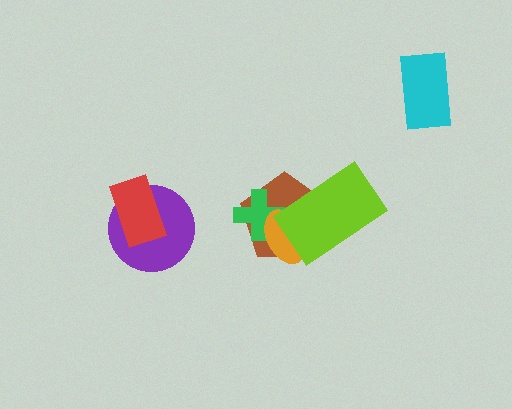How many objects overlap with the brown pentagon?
3 objects overlap with the brown pentagon.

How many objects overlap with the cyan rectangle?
0 objects overlap with the cyan rectangle.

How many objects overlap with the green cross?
2 objects overlap with the green cross.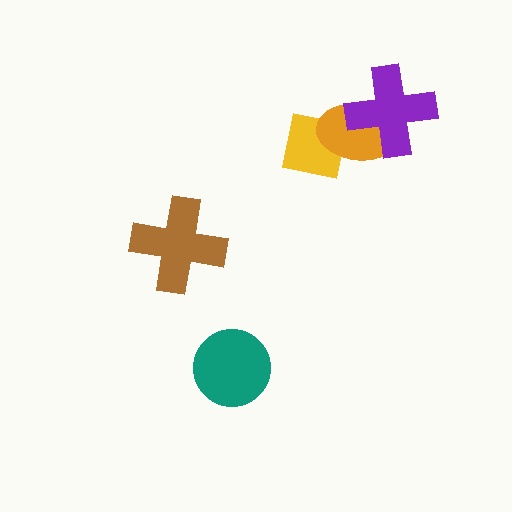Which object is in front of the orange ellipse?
The purple cross is in front of the orange ellipse.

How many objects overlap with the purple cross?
1 object overlaps with the purple cross.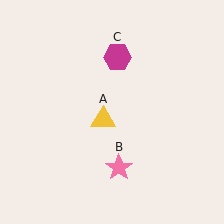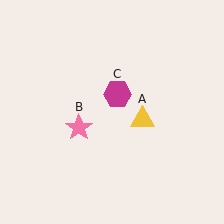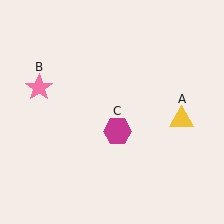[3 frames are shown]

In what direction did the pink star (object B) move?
The pink star (object B) moved up and to the left.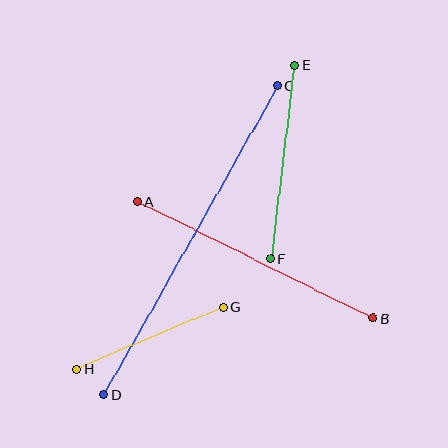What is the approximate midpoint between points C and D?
The midpoint is at approximately (191, 240) pixels.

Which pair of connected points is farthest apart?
Points C and D are farthest apart.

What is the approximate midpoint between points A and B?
The midpoint is at approximately (256, 260) pixels.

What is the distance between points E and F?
The distance is approximately 195 pixels.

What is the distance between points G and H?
The distance is approximately 159 pixels.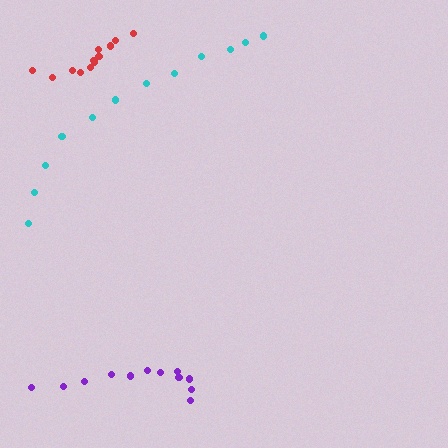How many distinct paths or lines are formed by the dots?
There are 3 distinct paths.